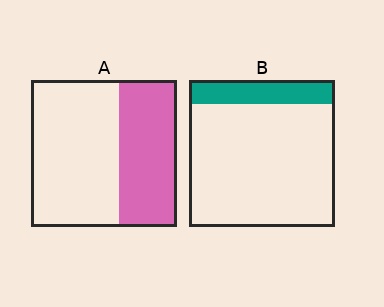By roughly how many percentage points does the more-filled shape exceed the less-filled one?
By roughly 25 percentage points (A over B).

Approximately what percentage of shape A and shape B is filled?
A is approximately 40% and B is approximately 15%.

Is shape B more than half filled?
No.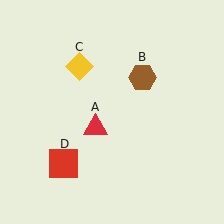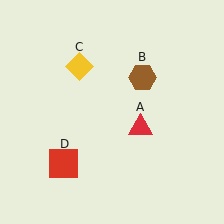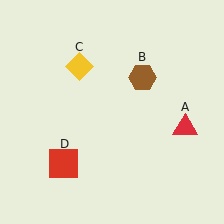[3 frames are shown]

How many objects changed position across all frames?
1 object changed position: red triangle (object A).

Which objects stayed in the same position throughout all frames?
Brown hexagon (object B) and yellow diamond (object C) and red square (object D) remained stationary.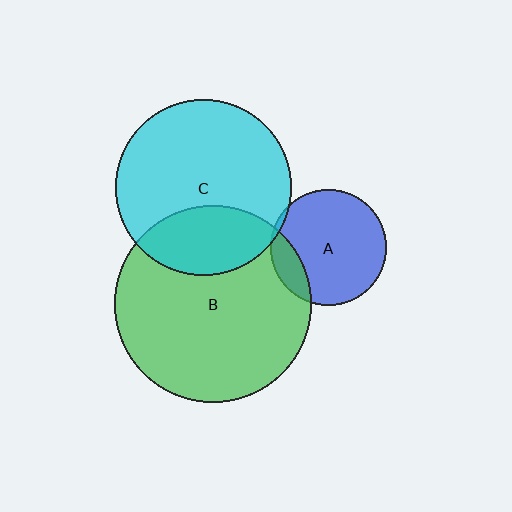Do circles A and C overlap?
Yes.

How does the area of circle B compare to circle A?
Approximately 2.9 times.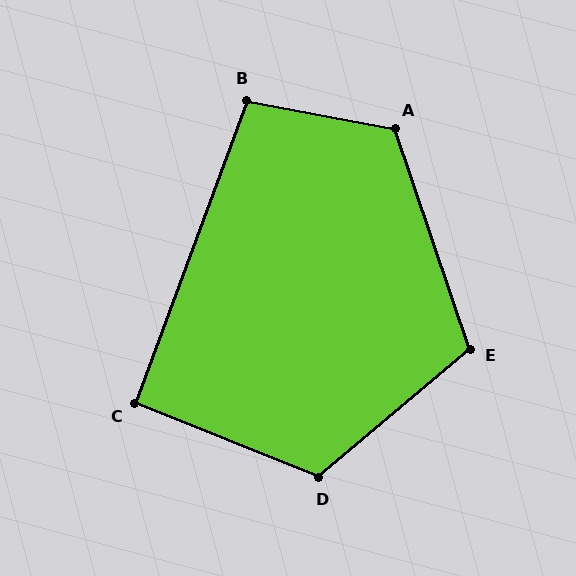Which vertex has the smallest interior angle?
C, at approximately 92 degrees.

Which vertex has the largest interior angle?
A, at approximately 120 degrees.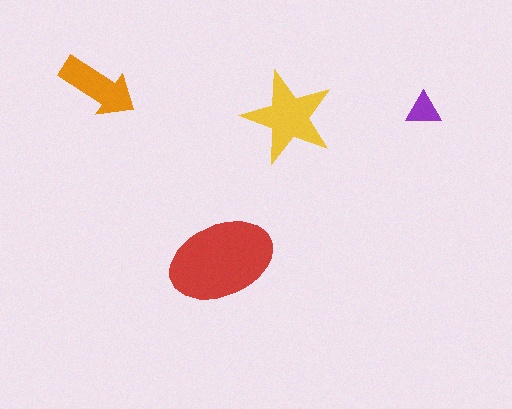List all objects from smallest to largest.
The purple triangle, the orange arrow, the yellow star, the red ellipse.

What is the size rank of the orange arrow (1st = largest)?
3rd.